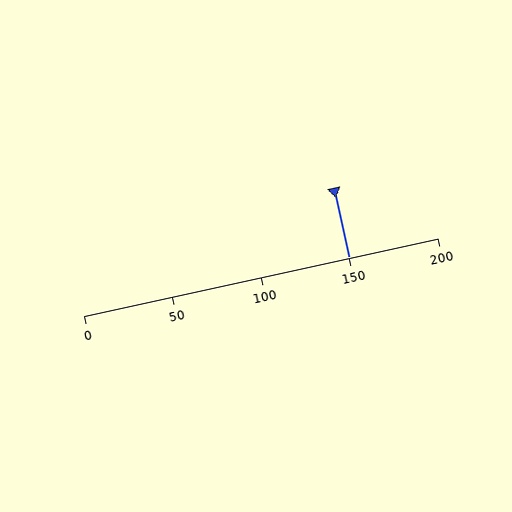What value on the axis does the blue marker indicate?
The marker indicates approximately 150.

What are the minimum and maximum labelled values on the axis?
The axis runs from 0 to 200.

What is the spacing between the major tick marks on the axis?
The major ticks are spaced 50 apart.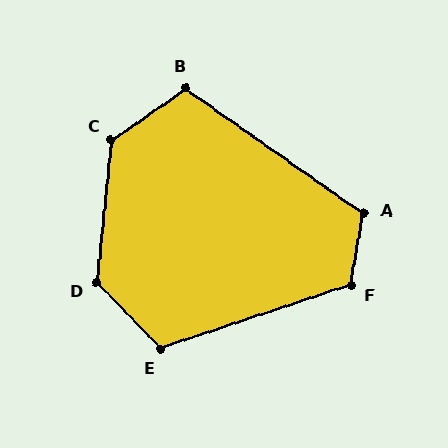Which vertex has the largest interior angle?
C, at approximately 131 degrees.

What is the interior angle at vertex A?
Approximately 114 degrees (obtuse).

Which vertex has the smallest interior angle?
B, at approximately 111 degrees.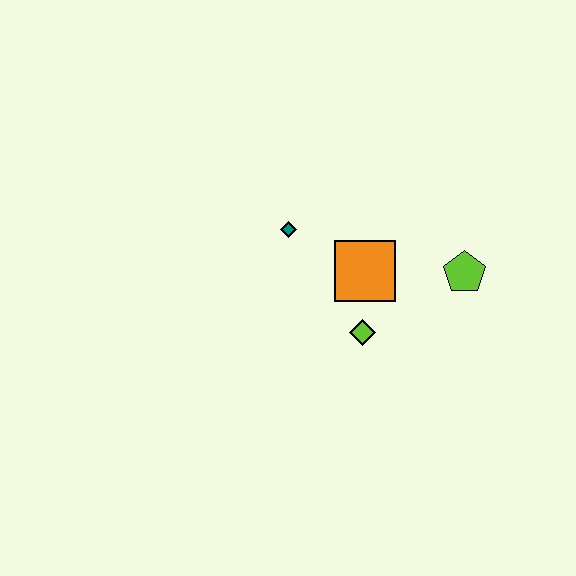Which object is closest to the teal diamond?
The orange square is closest to the teal diamond.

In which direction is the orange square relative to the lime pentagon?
The orange square is to the left of the lime pentagon.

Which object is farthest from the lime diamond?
The teal diamond is farthest from the lime diamond.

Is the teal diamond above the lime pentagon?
Yes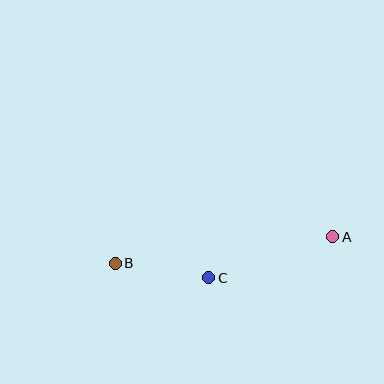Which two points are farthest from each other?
Points A and B are farthest from each other.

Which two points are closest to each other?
Points B and C are closest to each other.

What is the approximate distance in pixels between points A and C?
The distance between A and C is approximately 131 pixels.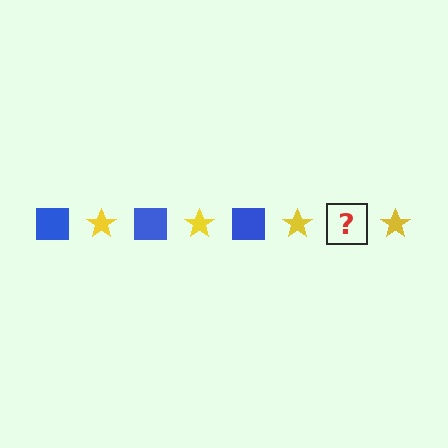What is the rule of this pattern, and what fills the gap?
The rule is that the pattern alternates between blue square and yellow star. The gap should be filled with a blue square.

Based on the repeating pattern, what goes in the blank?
The blank should be a blue square.